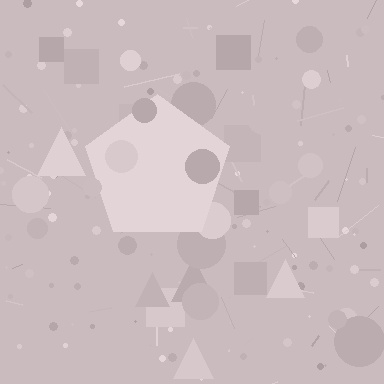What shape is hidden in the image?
A pentagon is hidden in the image.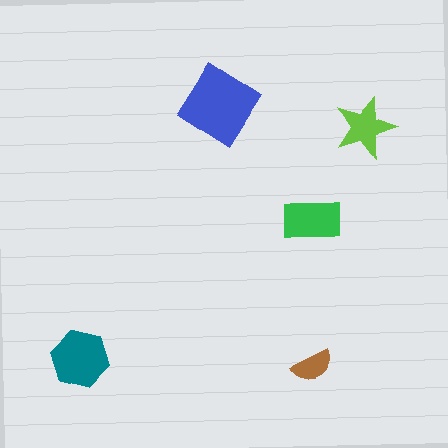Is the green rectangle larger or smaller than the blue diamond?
Smaller.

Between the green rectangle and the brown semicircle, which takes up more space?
The green rectangle.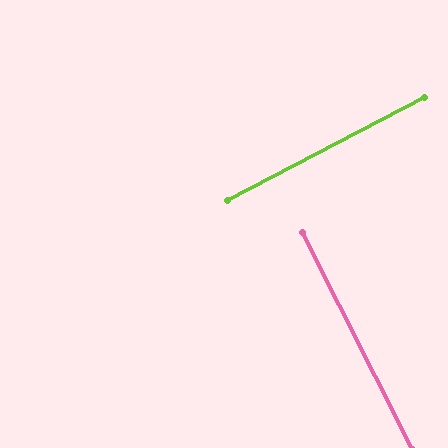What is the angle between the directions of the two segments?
Approximately 90 degrees.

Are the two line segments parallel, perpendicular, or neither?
Perpendicular — they meet at approximately 90°.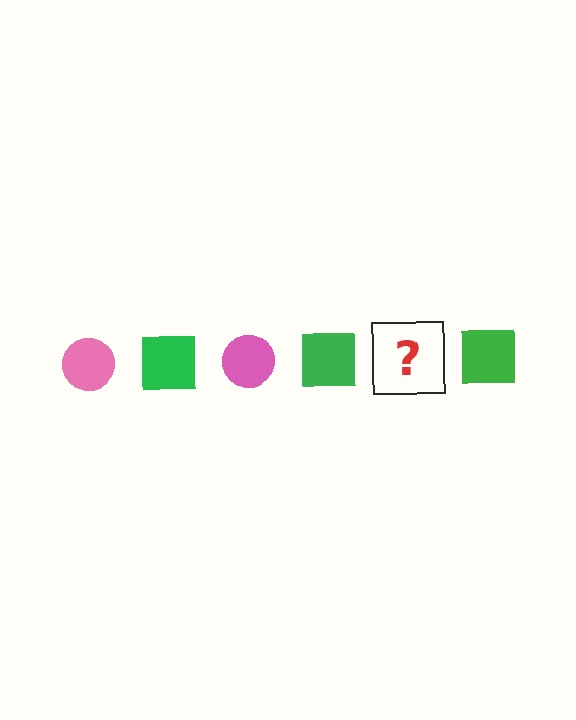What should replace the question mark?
The question mark should be replaced with a pink circle.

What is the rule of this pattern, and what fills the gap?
The rule is that the pattern alternates between pink circle and green square. The gap should be filled with a pink circle.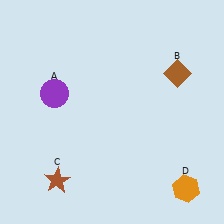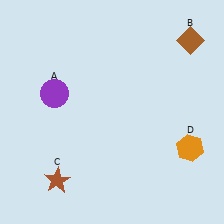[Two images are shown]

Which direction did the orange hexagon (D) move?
The orange hexagon (D) moved up.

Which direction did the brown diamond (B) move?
The brown diamond (B) moved up.